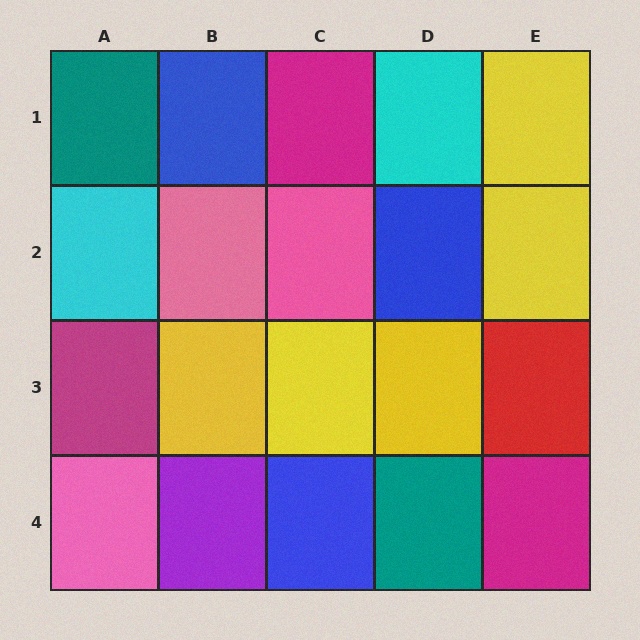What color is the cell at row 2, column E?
Yellow.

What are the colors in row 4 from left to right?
Pink, purple, blue, teal, magenta.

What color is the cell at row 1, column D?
Cyan.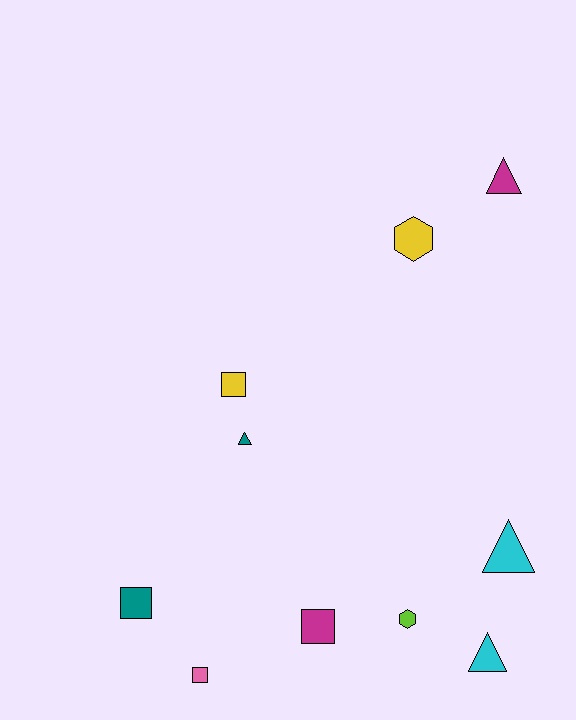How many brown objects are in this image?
There are no brown objects.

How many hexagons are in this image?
There are 2 hexagons.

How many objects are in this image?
There are 10 objects.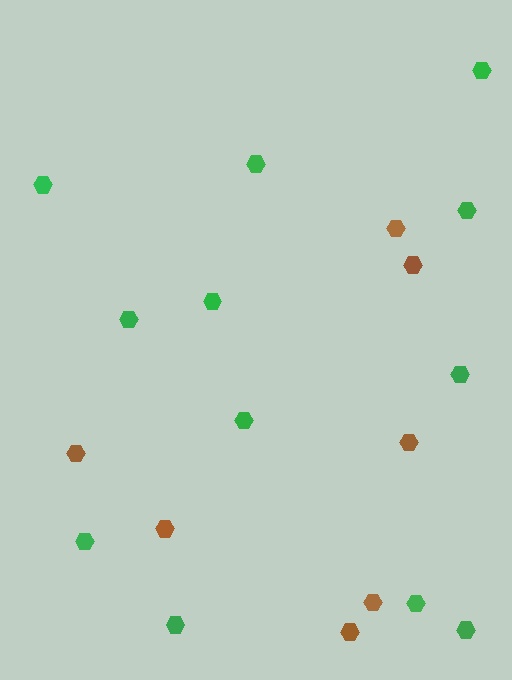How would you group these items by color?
There are 2 groups: one group of brown hexagons (7) and one group of green hexagons (12).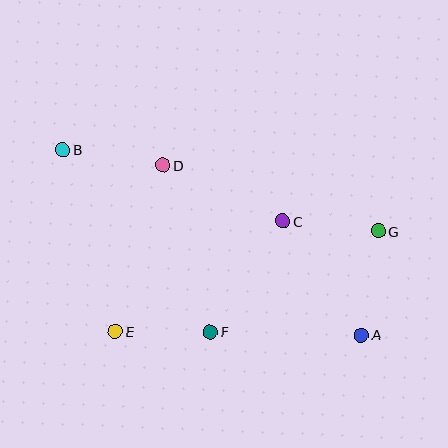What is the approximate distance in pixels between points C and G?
The distance between C and G is approximately 96 pixels.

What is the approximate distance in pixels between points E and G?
The distance between E and G is approximately 281 pixels.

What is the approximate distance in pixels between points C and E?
The distance between C and E is approximately 201 pixels.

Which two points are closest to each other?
Points E and F are closest to each other.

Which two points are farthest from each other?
Points A and B are farthest from each other.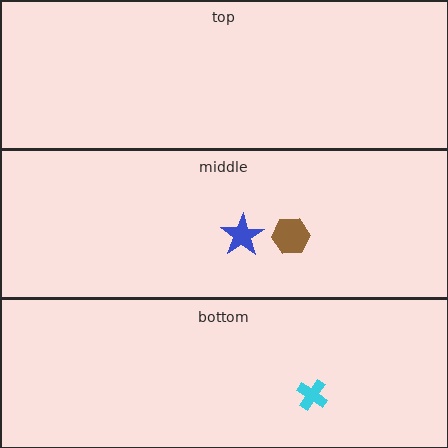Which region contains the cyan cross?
The bottom region.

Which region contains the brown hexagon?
The middle region.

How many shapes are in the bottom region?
1.